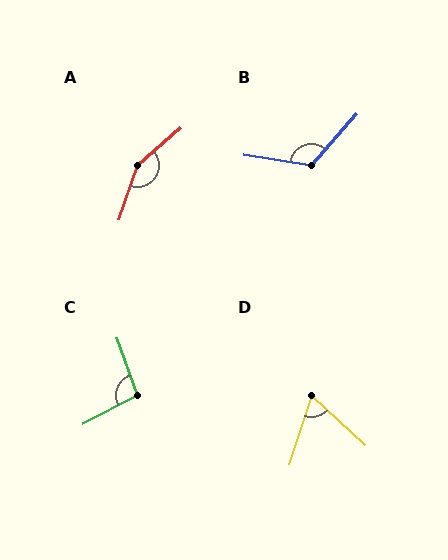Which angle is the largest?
A, at approximately 150 degrees.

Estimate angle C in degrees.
Approximately 98 degrees.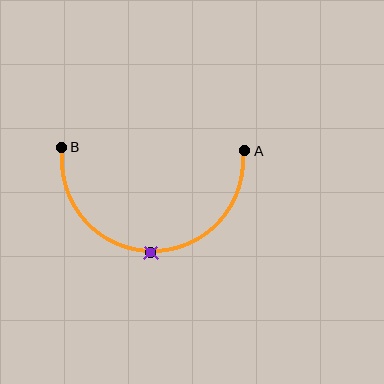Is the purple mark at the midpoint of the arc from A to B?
Yes. The purple mark lies on the arc at equal arc-length from both A and B — it is the arc midpoint.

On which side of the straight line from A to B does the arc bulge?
The arc bulges below the straight line connecting A and B.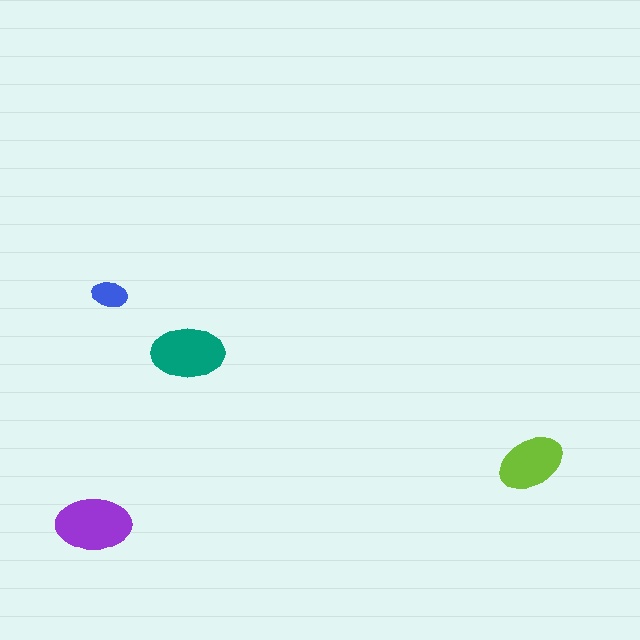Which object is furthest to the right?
The lime ellipse is rightmost.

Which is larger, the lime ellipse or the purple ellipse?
The purple one.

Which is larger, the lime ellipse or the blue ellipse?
The lime one.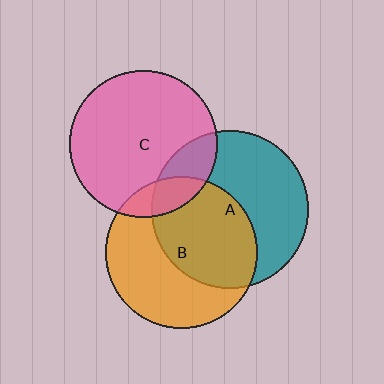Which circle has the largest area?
Circle A (teal).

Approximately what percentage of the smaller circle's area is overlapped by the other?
Approximately 50%.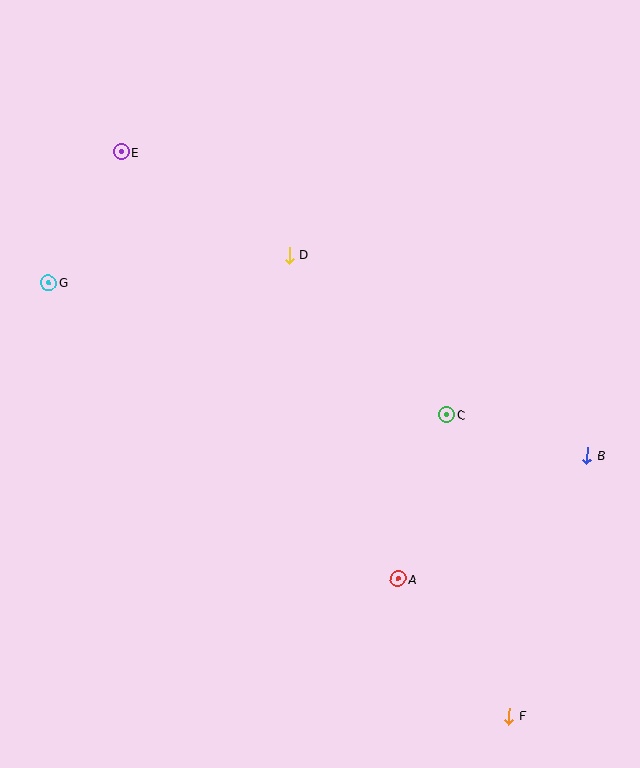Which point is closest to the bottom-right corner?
Point F is closest to the bottom-right corner.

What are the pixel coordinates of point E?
Point E is at (121, 152).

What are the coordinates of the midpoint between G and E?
The midpoint between G and E is at (85, 217).